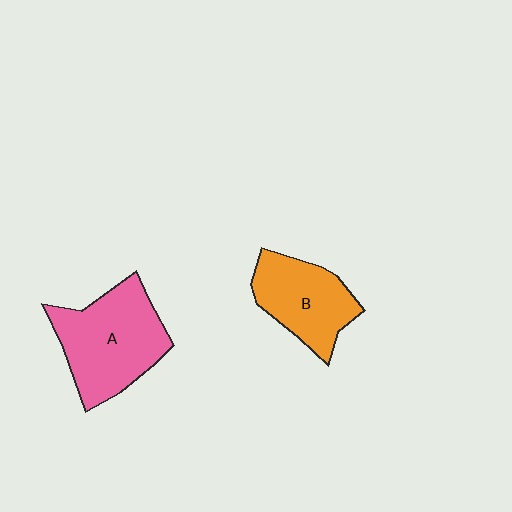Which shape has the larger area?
Shape A (pink).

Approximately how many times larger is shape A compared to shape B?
Approximately 1.4 times.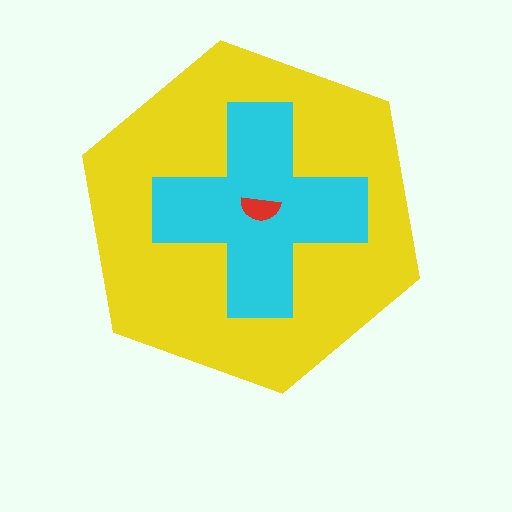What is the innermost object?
The red semicircle.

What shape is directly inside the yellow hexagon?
The cyan cross.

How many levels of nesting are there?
3.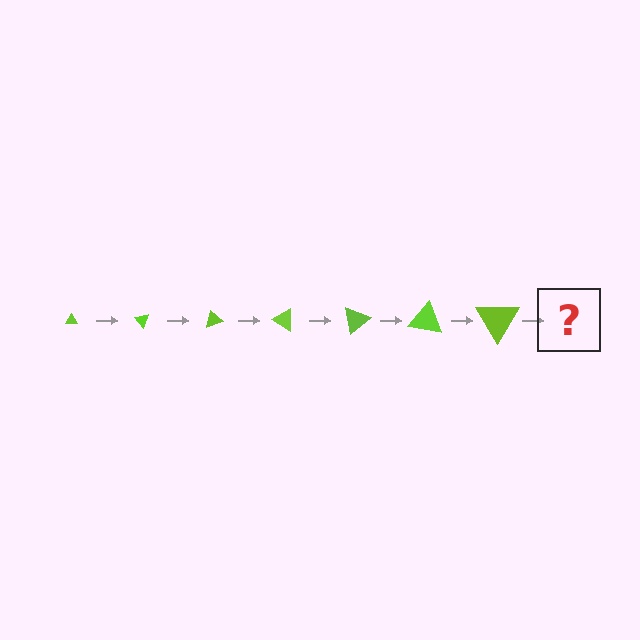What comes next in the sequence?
The next element should be a triangle, larger than the previous one and rotated 350 degrees from the start.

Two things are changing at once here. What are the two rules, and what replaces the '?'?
The two rules are that the triangle grows larger each step and it rotates 50 degrees each step. The '?' should be a triangle, larger than the previous one and rotated 350 degrees from the start.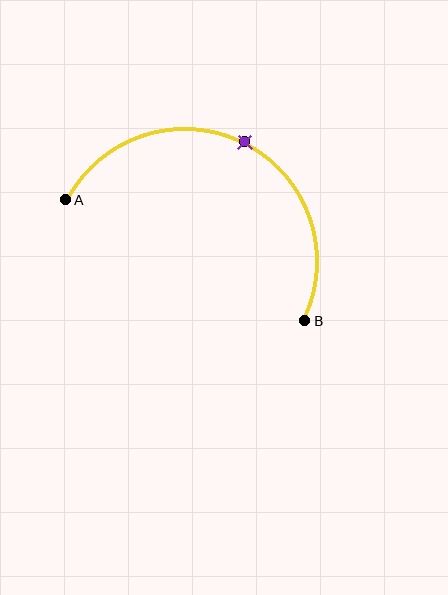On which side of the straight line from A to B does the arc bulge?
The arc bulges above the straight line connecting A and B.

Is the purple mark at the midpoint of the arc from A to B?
Yes. The purple mark lies on the arc at equal arc-length from both A and B — it is the arc midpoint.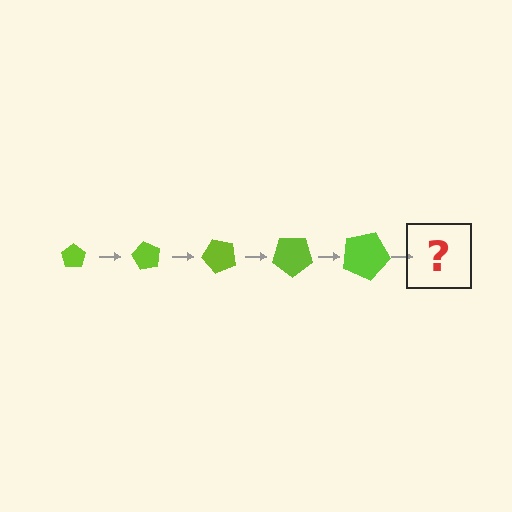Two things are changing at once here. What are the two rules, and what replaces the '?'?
The two rules are that the pentagon grows larger each step and it rotates 60 degrees each step. The '?' should be a pentagon, larger than the previous one and rotated 300 degrees from the start.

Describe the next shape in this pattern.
It should be a pentagon, larger than the previous one and rotated 300 degrees from the start.